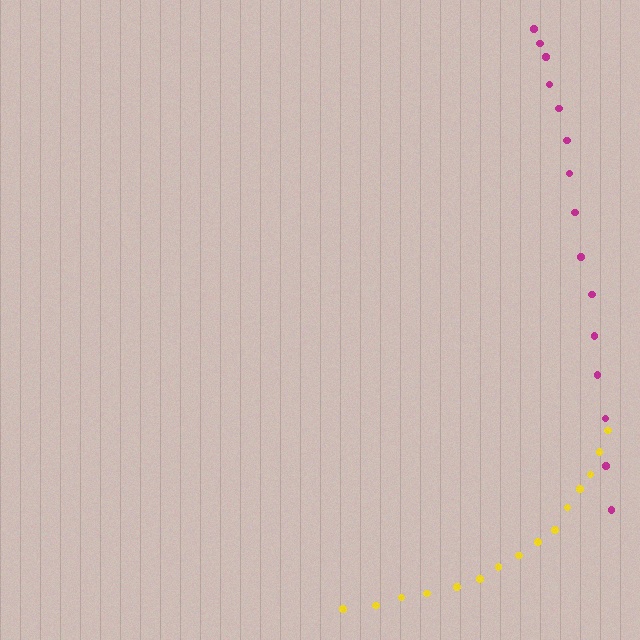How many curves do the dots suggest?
There are 2 distinct paths.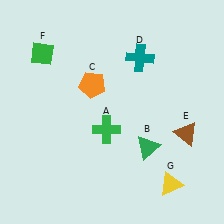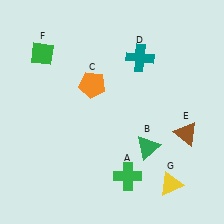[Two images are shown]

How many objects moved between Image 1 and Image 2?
1 object moved between the two images.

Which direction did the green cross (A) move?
The green cross (A) moved down.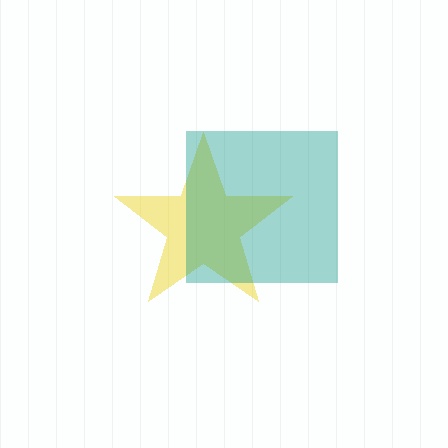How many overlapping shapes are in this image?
There are 2 overlapping shapes in the image.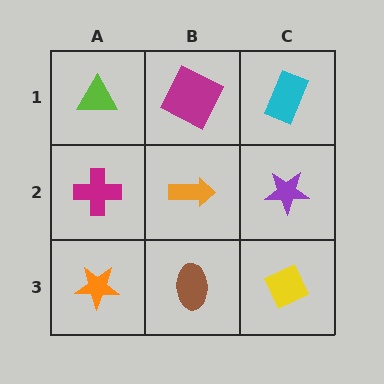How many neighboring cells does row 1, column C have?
2.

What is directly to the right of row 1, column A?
A magenta square.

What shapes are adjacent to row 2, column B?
A magenta square (row 1, column B), a brown ellipse (row 3, column B), a magenta cross (row 2, column A), a purple star (row 2, column C).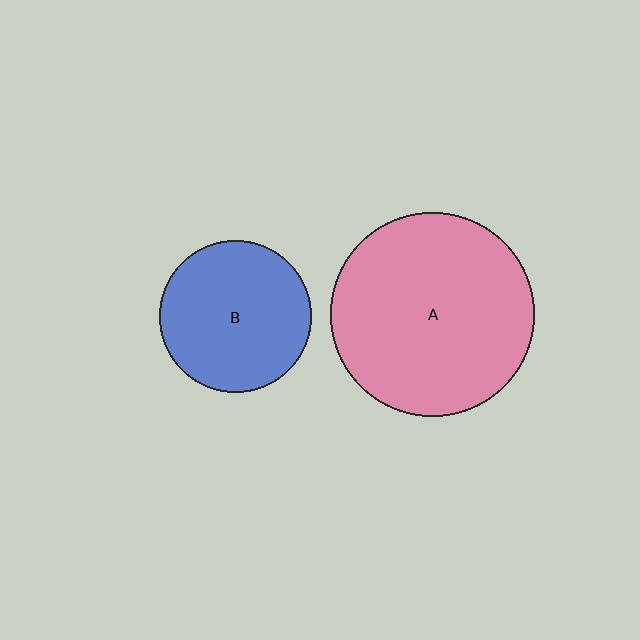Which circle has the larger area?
Circle A (pink).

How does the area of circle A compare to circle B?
Approximately 1.8 times.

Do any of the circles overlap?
No, none of the circles overlap.